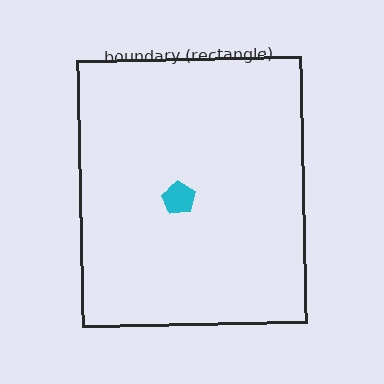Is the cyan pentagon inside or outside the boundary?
Inside.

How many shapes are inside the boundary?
1 inside, 0 outside.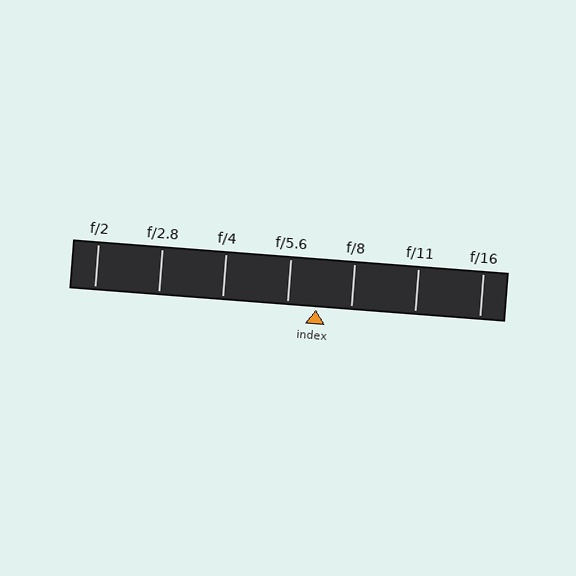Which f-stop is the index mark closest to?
The index mark is closest to f/5.6.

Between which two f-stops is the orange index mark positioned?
The index mark is between f/5.6 and f/8.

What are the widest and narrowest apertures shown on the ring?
The widest aperture shown is f/2 and the narrowest is f/16.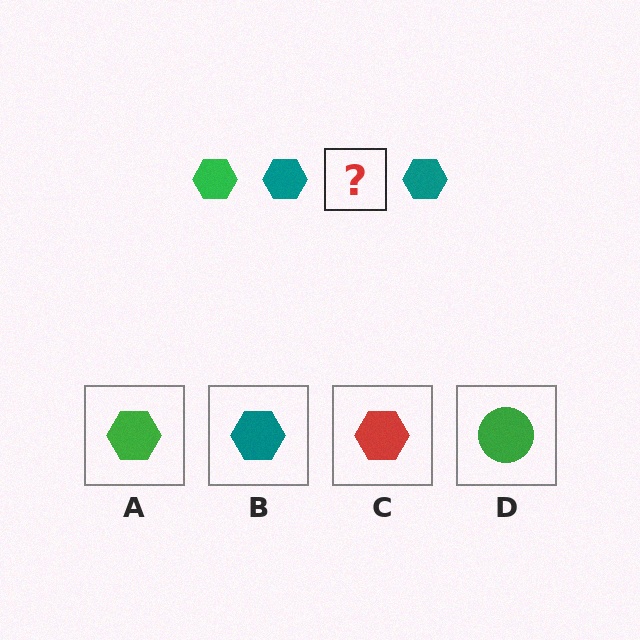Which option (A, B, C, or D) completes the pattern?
A.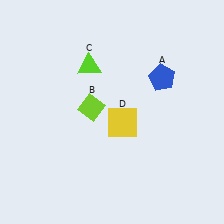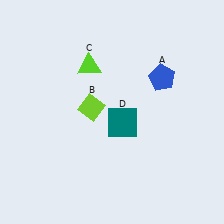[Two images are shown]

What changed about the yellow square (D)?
In Image 1, D is yellow. In Image 2, it changed to teal.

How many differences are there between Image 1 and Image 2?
There is 1 difference between the two images.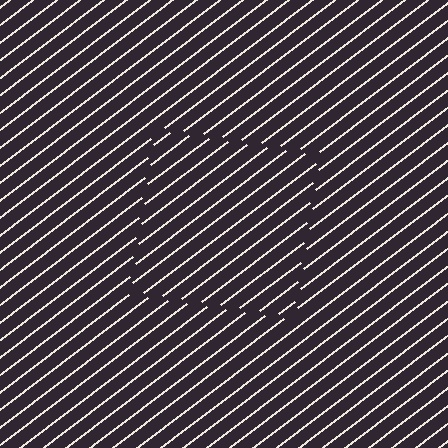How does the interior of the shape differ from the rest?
The interior of the shape contains the same grating, shifted by half a period — the contour is defined by the phase discontinuity where line-ends from the inner and outer gratings abut.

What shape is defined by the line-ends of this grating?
An illusory square. The interior of the shape contains the same grating, shifted by half a period — the contour is defined by the phase discontinuity where line-ends from the inner and outer gratings abut.